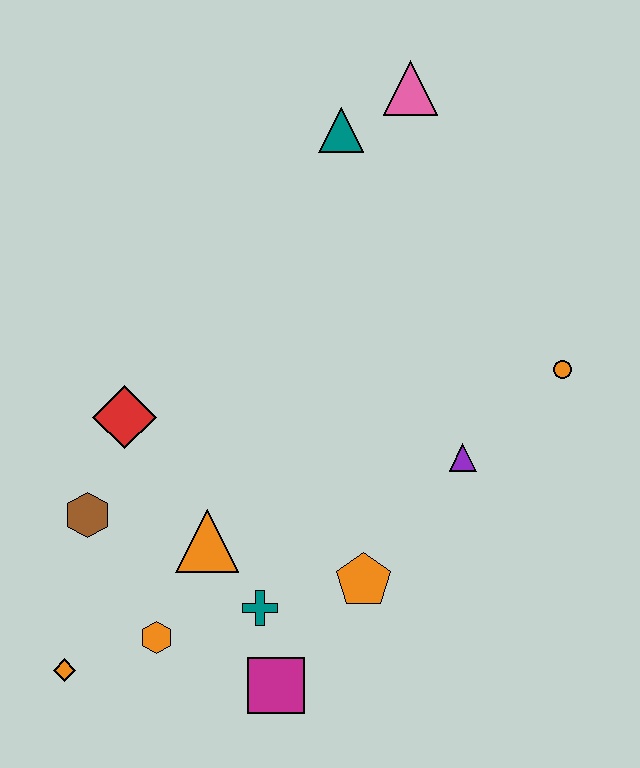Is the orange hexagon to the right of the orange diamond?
Yes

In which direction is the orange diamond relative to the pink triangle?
The orange diamond is below the pink triangle.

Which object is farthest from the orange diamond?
The pink triangle is farthest from the orange diamond.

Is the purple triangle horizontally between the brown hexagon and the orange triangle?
No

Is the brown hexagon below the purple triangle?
Yes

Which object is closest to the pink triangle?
The teal triangle is closest to the pink triangle.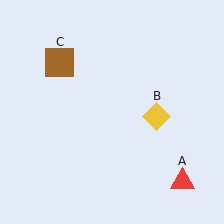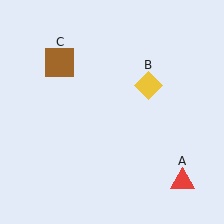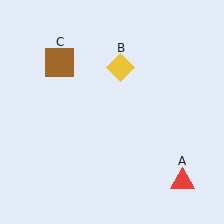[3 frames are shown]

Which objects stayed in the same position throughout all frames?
Red triangle (object A) and brown square (object C) remained stationary.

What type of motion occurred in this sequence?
The yellow diamond (object B) rotated counterclockwise around the center of the scene.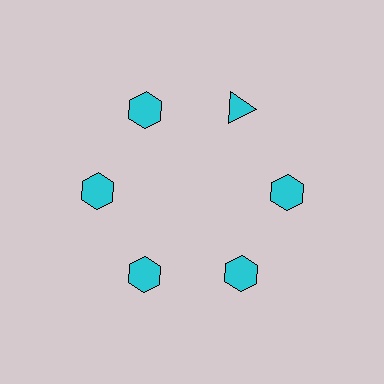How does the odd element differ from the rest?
It has a different shape: triangle instead of hexagon.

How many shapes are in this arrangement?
There are 6 shapes arranged in a ring pattern.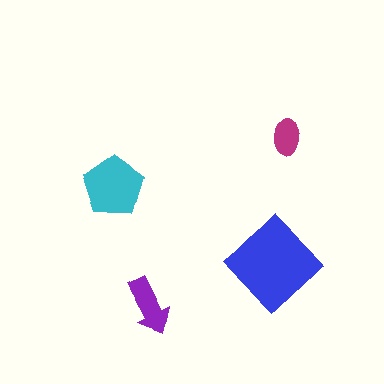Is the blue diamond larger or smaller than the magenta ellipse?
Larger.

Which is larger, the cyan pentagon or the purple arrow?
The cyan pentagon.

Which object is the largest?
The blue diamond.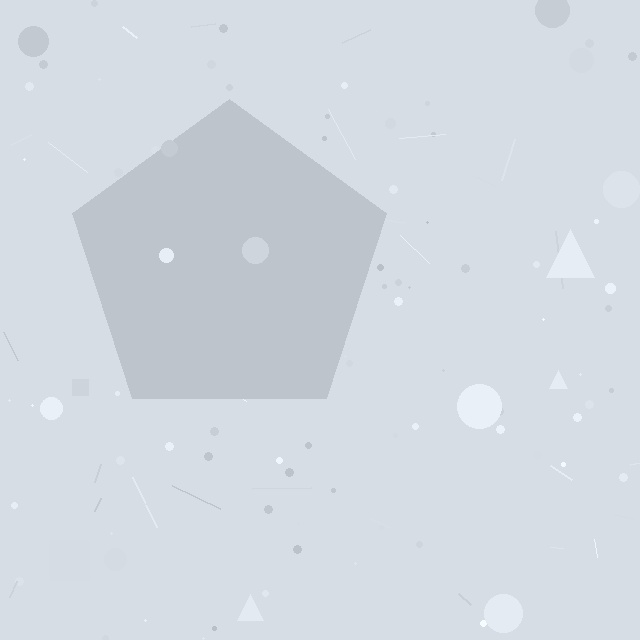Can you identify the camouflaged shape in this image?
The camouflaged shape is a pentagon.